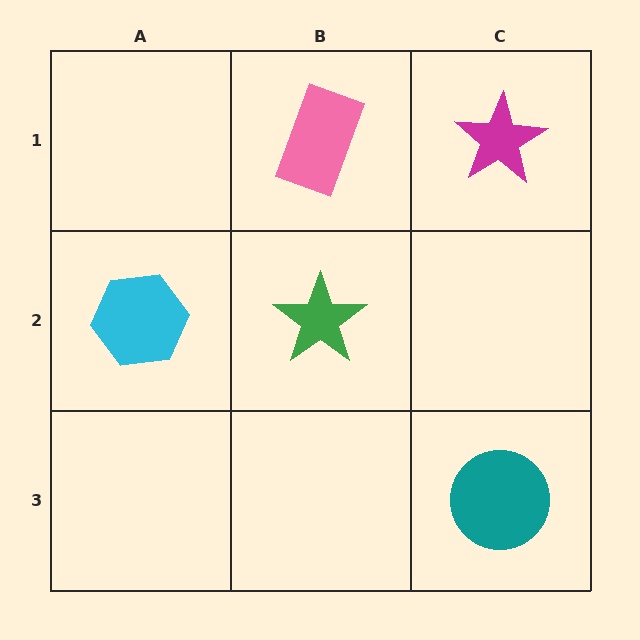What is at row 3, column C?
A teal circle.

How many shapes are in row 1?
2 shapes.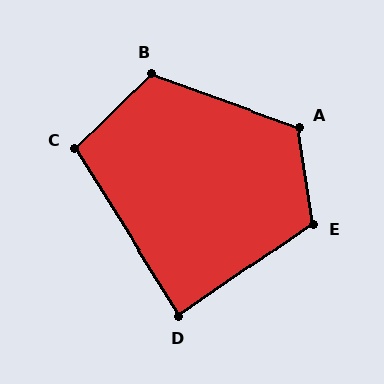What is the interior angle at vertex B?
Approximately 116 degrees (obtuse).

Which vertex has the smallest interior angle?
D, at approximately 87 degrees.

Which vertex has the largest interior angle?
A, at approximately 118 degrees.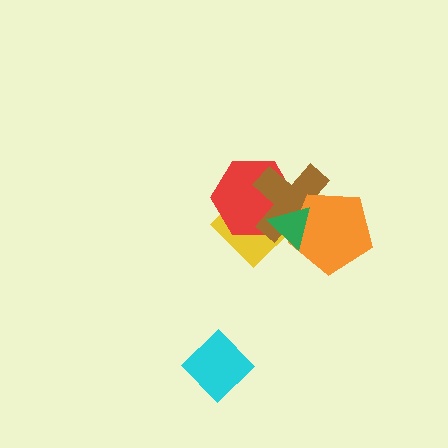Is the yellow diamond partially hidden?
Yes, it is partially covered by another shape.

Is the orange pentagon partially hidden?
Yes, it is partially covered by another shape.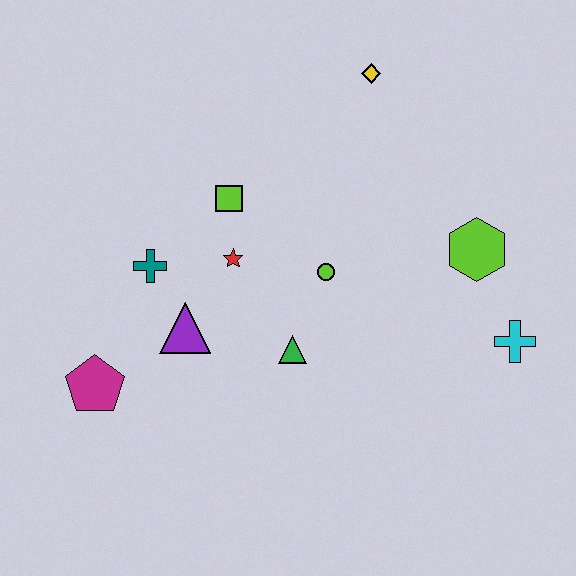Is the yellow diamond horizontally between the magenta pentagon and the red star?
No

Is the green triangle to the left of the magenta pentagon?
No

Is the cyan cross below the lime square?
Yes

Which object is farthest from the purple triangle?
The cyan cross is farthest from the purple triangle.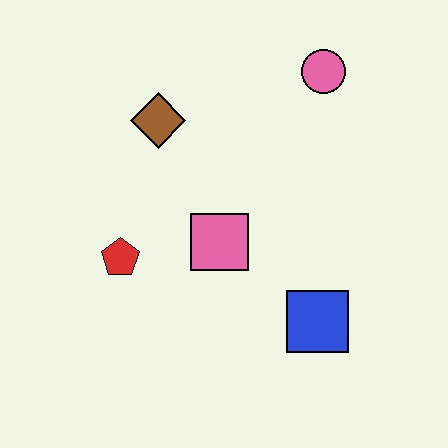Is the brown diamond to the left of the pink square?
Yes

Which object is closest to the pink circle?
The brown diamond is closest to the pink circle.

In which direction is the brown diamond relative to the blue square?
The brown diamond is above the blue square.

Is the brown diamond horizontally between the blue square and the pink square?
No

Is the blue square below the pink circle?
Yes